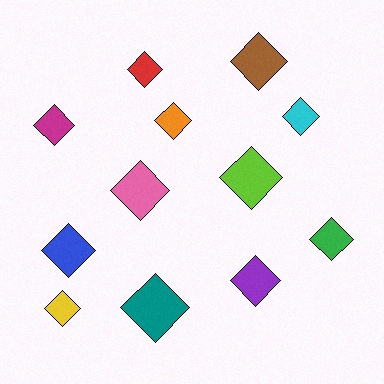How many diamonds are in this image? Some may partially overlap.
There are 12 diamonds.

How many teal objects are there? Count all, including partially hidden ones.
There is 1 teal object.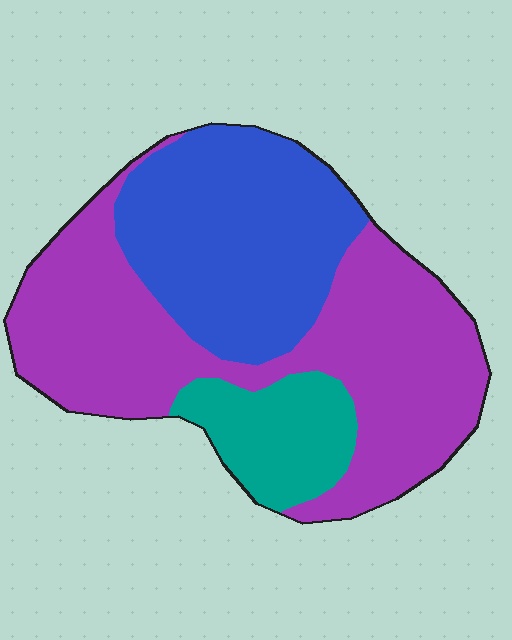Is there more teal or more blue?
Blue.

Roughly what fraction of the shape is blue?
Blue takes up between a third and a half of the shape.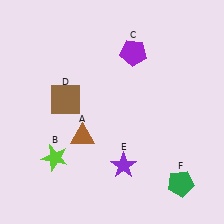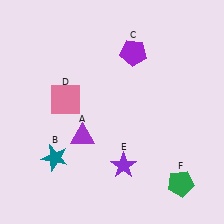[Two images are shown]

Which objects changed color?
A changed from brown to purple. B changed from lime to teal. D changed from brown to pink.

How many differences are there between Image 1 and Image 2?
There are 3 differences between the two images.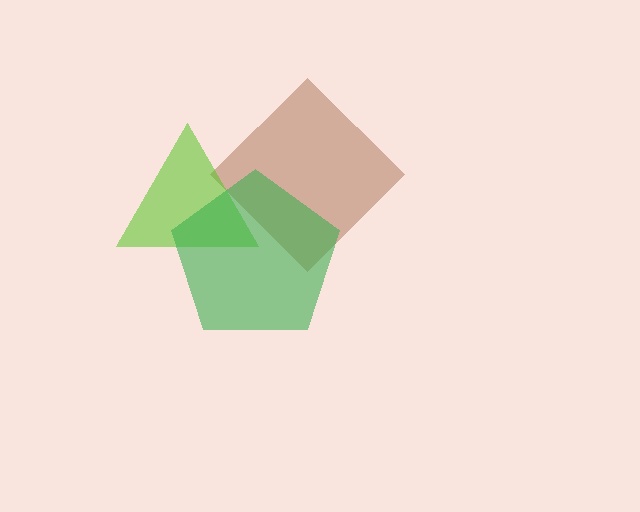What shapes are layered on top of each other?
The layered shapes are: a brown diamond, a lime triangle, a green pentagon.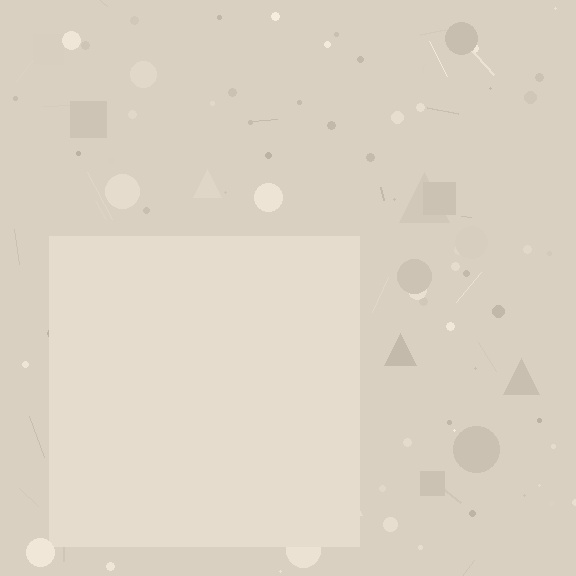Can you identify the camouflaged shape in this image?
The camouflaged shape is a square.